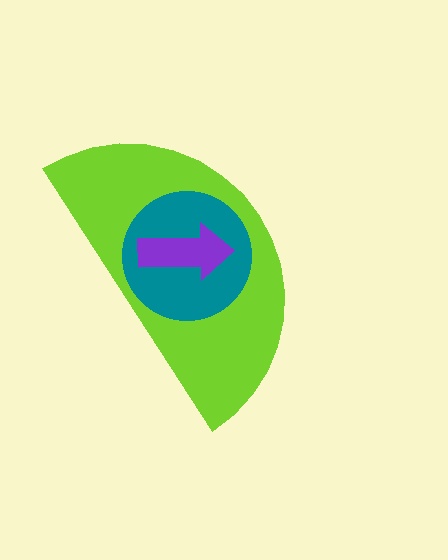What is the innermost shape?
The purple arrow.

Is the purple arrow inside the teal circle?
Yes.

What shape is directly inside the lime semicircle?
The teal circle.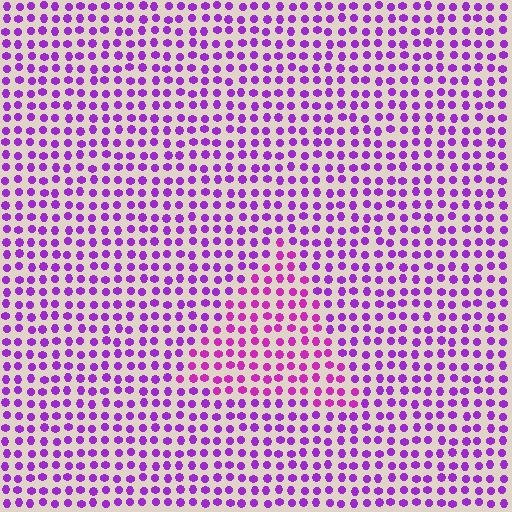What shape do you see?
I see a triangle.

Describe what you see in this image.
The image is filled with small purple elements in a uniform arrangement. A triangle-shaped region is visible where the elements are tinted to a slightly different hue, forming a subtle color boundary.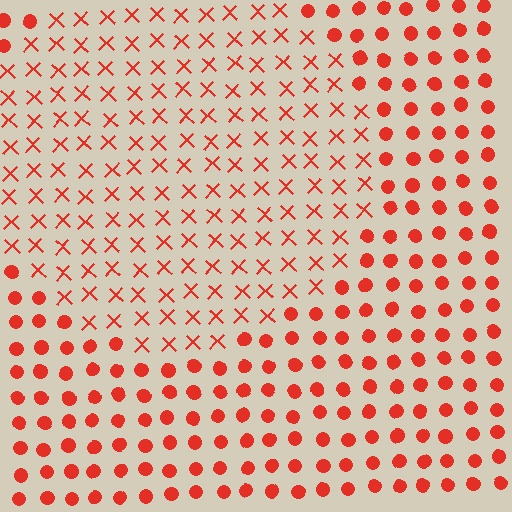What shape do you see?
I see a circle.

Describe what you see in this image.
The image is filled with small red elements arranged in a uniform grid. A circle-shaped region contains X marks, while the surrounding area contains circles. The boundary is defined purely by the change in element shape.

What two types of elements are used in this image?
The image uses X marks inside the circle region and circles outside it.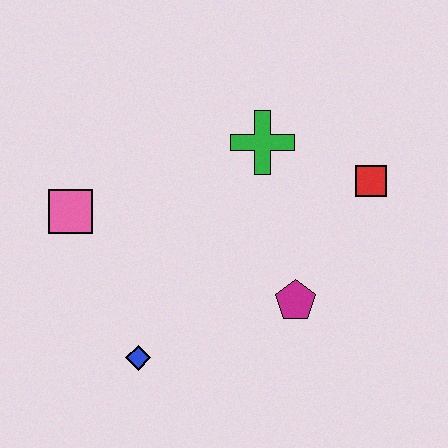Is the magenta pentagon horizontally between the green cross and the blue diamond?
No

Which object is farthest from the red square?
The pink square is farthest from the red square.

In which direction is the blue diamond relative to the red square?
The blue diamond is to the left of the red square.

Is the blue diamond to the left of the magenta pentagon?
Yes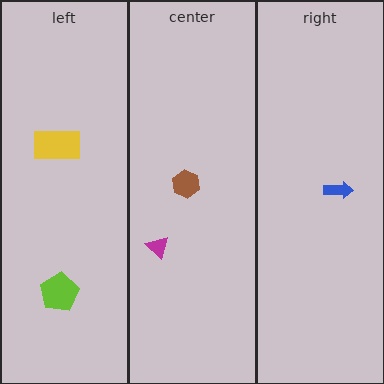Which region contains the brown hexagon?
The center region.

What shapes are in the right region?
The blue arrow.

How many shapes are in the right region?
1.